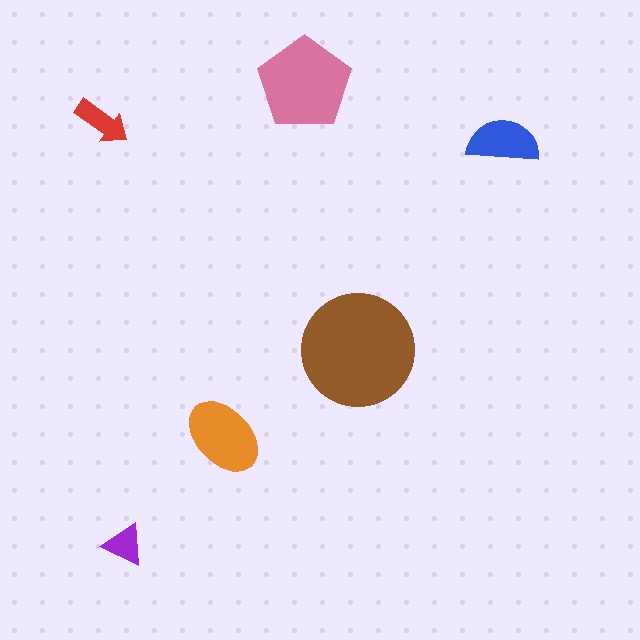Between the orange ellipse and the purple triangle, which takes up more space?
The orange ellipse.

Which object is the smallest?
The purple triangle.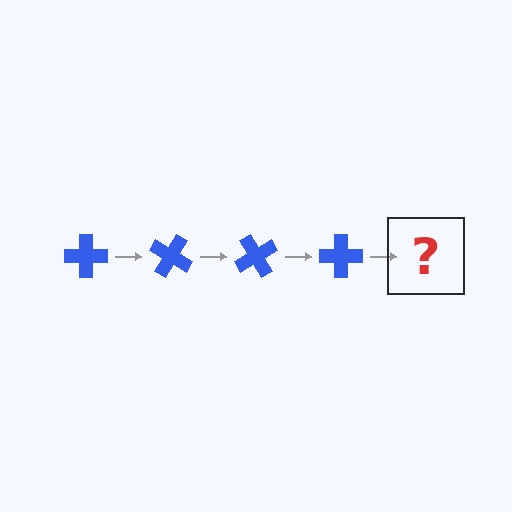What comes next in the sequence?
The next element should be a blue cross rotated 120 degrees.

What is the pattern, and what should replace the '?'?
The pattern is that the cross rotates 30 degrees each step. The '?' should be a blue cross rotated 120 degrees.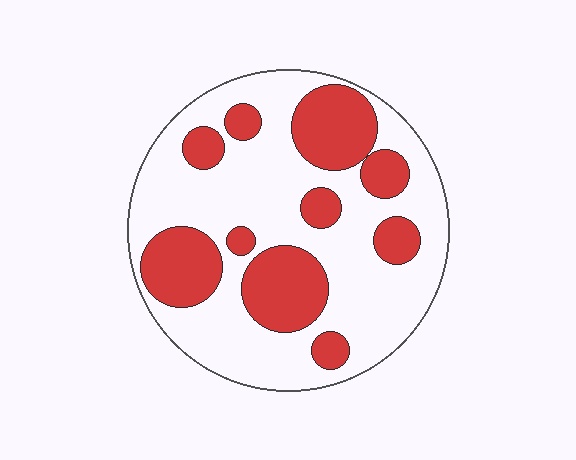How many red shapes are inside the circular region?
10.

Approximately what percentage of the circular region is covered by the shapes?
Approximately 35%.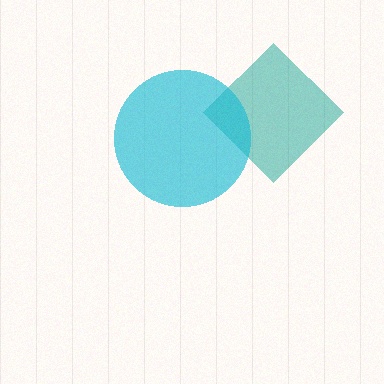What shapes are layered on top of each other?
The layered shapes are: a teal diamond, a cyan circle.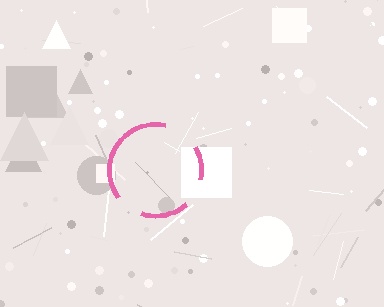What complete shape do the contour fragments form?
The contour fragments form a circle.